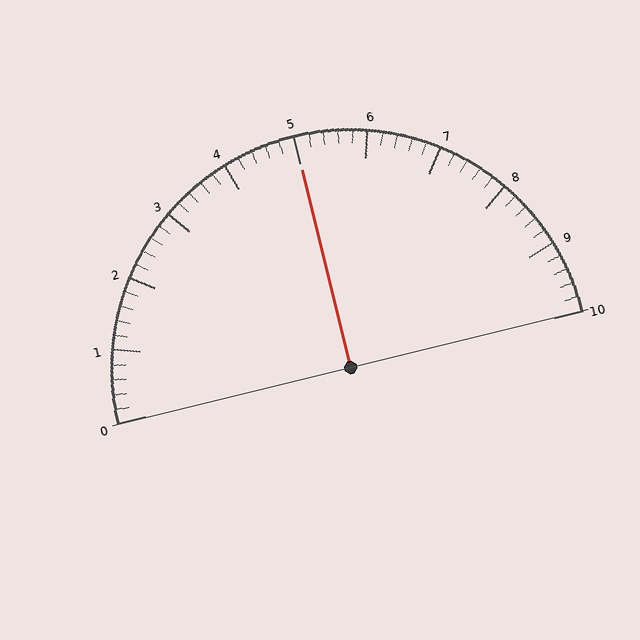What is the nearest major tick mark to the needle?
The nearest major tick mark is 5.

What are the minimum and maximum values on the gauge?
The gauge ranges from 0 to 10.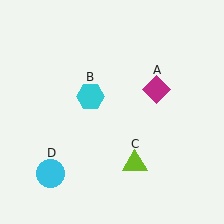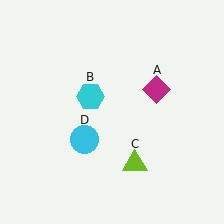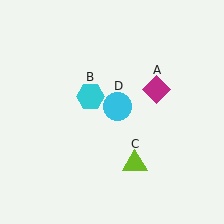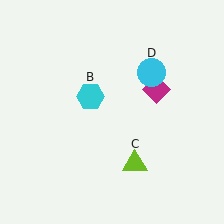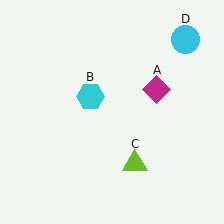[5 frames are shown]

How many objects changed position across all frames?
1 object changed position: cyan circle (object D).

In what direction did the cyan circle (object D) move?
The cyan circle (object D) moved up and to the right.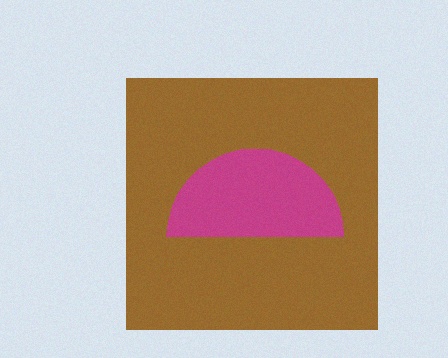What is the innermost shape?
The magenta semicircle.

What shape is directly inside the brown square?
The magenta semicircle.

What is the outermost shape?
The brown square.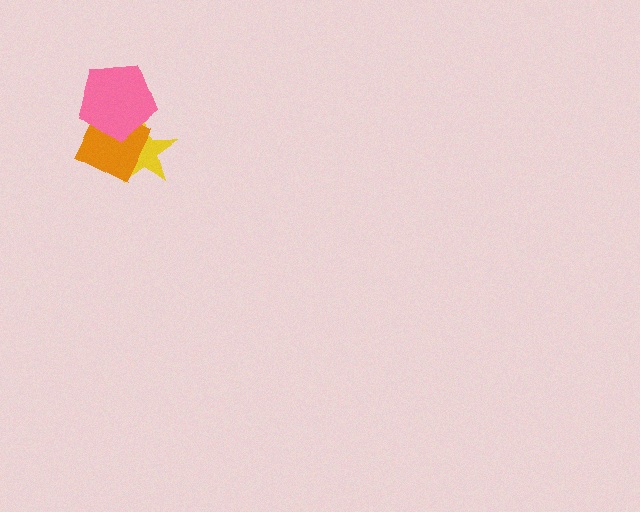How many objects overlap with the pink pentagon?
2 objects overlap with the pink pentagon.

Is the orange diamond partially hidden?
Yes, it is partially covered by another shape.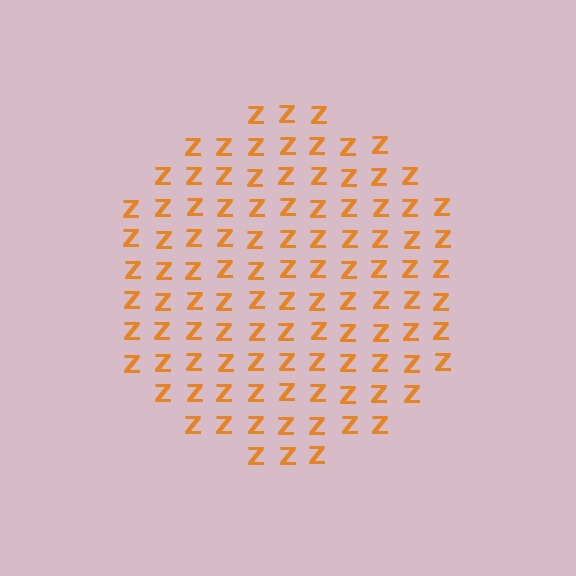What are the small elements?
The small elements are letter Z's.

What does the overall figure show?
The overall figure shows a circle.